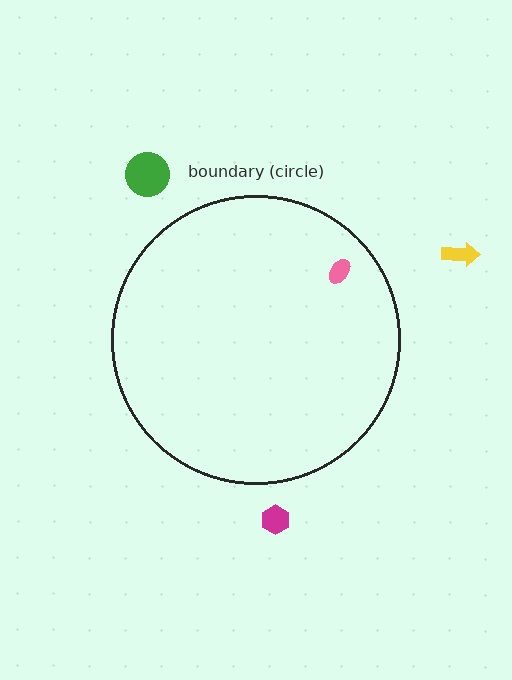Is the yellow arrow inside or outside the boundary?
Outside.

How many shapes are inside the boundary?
1 inside, 3 outside.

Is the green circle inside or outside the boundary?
Outside.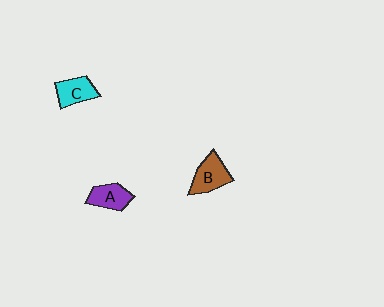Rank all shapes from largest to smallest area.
From largest to smallest: B (brown), C (cyan), A (purple).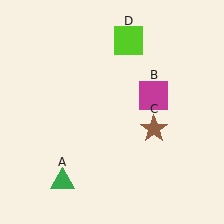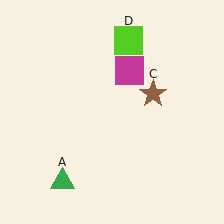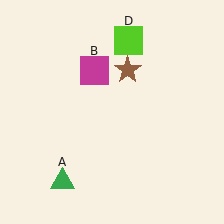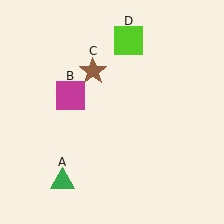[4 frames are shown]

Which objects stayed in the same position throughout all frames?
Green triangle (object A) and lime square (object D) remained stationary.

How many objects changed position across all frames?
2 objects changed position: magenta square (object B), brown star (object C).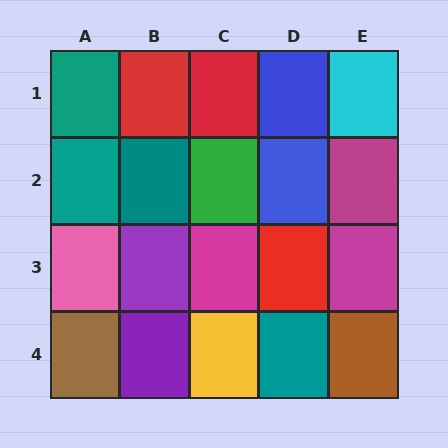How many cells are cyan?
1 cell is cyan.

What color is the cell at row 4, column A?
Brown.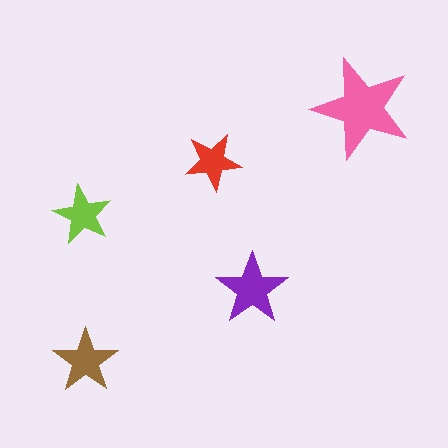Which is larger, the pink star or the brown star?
The pink one.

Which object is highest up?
The pink star is topmost.